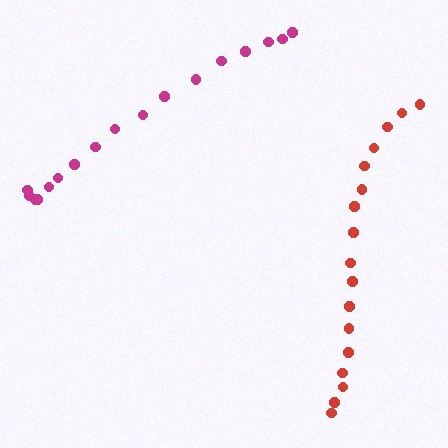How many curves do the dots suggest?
There are 2 distinct paths.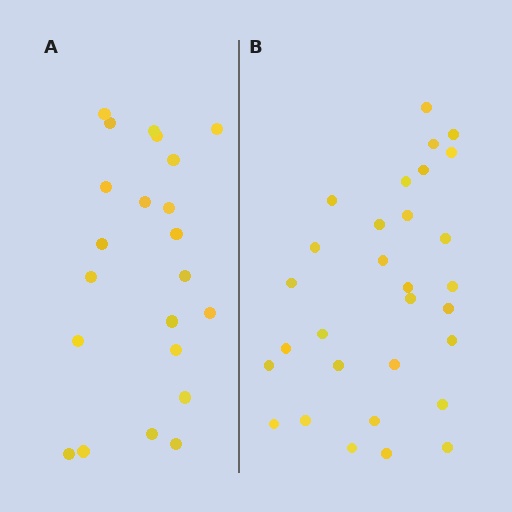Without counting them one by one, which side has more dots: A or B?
Region B (the right region) has more dots.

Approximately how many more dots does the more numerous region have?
Region B has roughly 8 or so more dots than region A.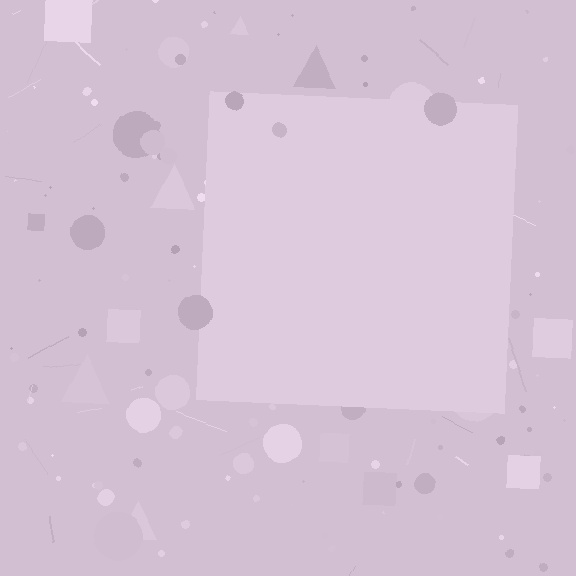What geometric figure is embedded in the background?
A square is embedded in the background.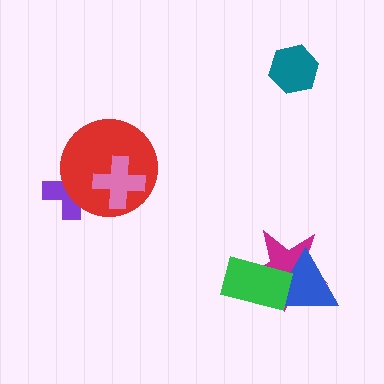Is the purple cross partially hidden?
Yes, it is partially covered by another shape.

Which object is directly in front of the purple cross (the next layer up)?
The red circle is directly in front of the purple cross.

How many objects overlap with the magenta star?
2 objects overlap with the magenta star.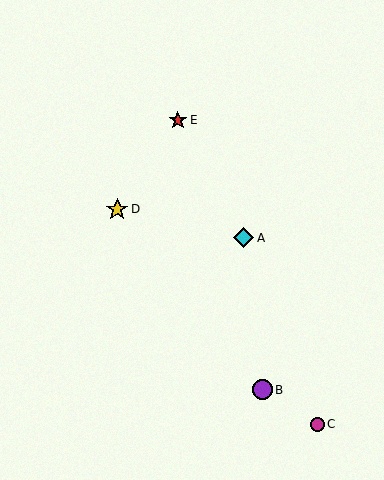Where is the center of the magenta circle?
The center of the magenta circle is at (317, 424).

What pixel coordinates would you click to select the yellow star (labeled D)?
Click at (117, 209) to select the yellow star D.